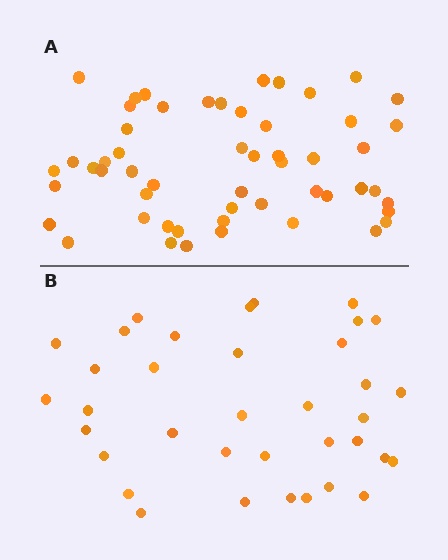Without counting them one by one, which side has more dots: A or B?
Region A (the top region) has more dots.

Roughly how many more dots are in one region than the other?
Region A has approximately 20 more dots than region B.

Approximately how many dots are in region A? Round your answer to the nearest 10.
About 50 dots. (The exact count is 54, which rounds to 50.)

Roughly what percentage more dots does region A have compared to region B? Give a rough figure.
About 50% more.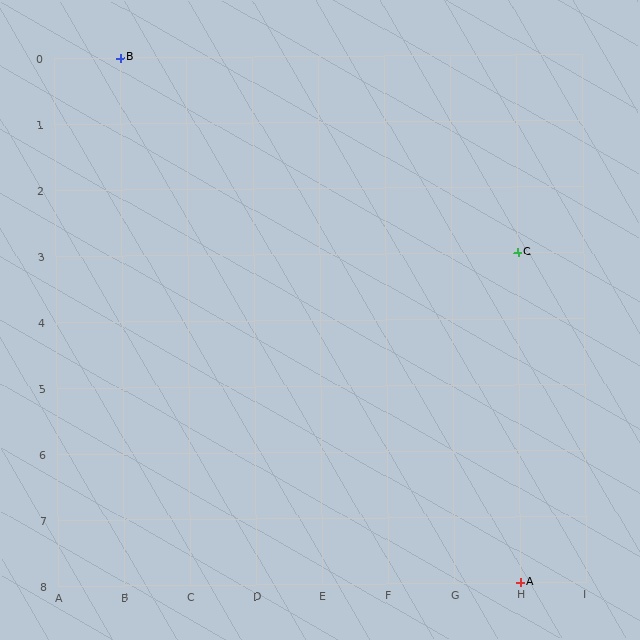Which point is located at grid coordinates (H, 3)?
Point C is at (H, 3).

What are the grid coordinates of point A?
Point A is at grid coordinates (H, 8).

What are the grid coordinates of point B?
Point B is at grid coordinates (B, 0).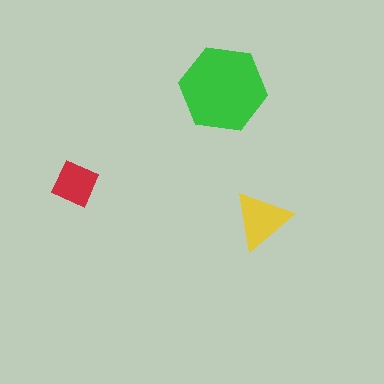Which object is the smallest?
The red diamond.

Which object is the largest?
The green hexagon.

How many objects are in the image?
There are 3 objects in the image.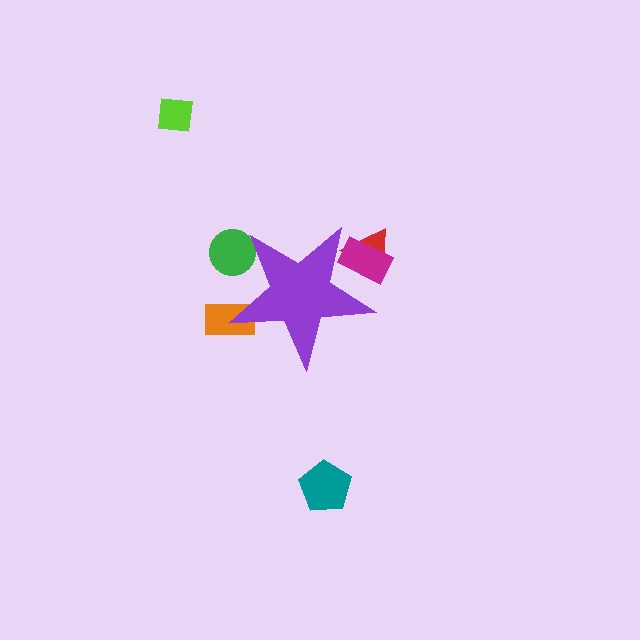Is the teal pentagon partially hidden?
No, the teal pentagon is fully visible.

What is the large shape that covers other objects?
A purple star.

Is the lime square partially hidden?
No, the lime square is fully visible.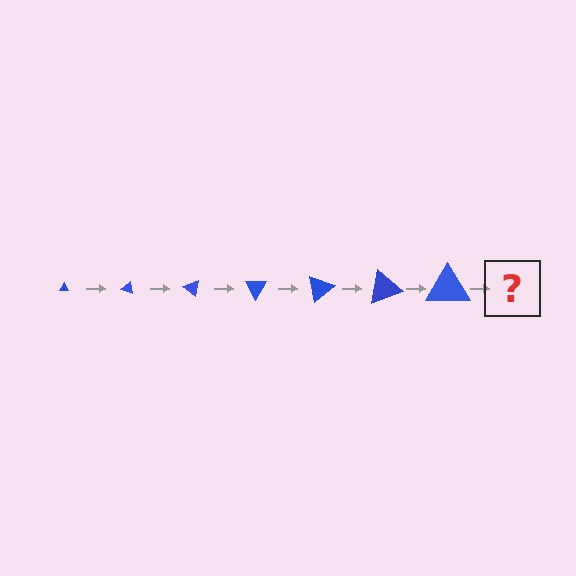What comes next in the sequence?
The next element should be a triangle, larger than the previous one and rotated 140 degrees from the start.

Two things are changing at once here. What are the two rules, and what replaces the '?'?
The two rules are that the triangle grows larger each step and it rotates 20 degrees each step. The '?' should be a triangle, larger than the previous one and rotated 140 degrees from the start.